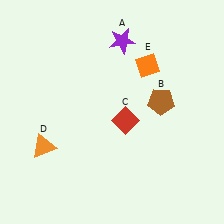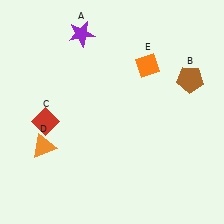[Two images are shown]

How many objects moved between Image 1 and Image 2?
3 objects moved between the two images.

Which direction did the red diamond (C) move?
The red diamond (C) moved left.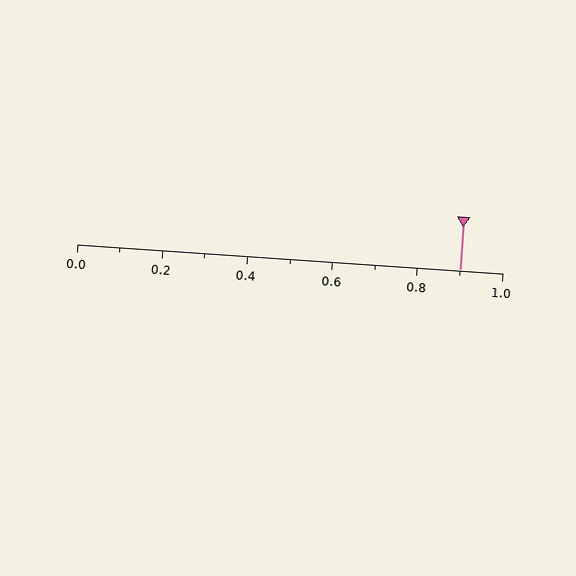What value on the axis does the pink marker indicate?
The marker indicates approximately 0.9.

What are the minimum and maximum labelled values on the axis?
The axis runs from 0.0 to 1.0.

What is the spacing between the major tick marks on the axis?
The major ticks are spaced 0.2 apart.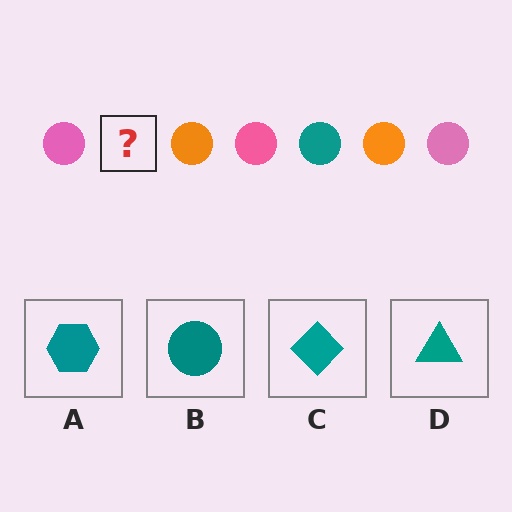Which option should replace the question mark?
Option B.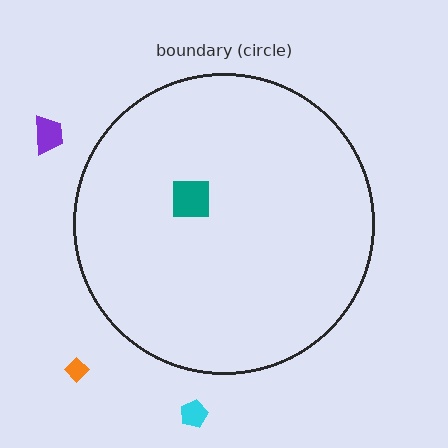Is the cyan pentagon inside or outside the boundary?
Outside.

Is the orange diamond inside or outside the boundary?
Outside.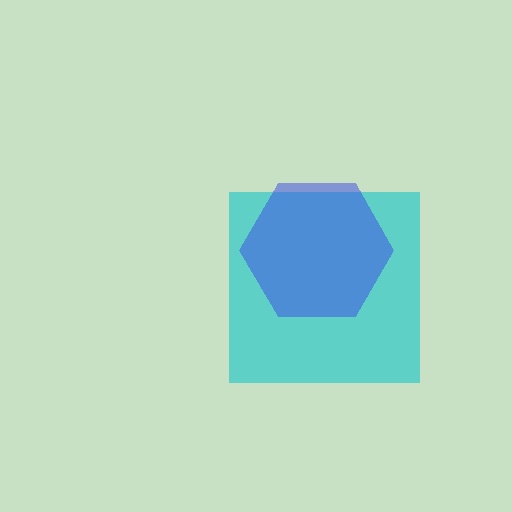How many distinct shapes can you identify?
There are 2 distinct shapes: a cyan square, a blue hexagon.